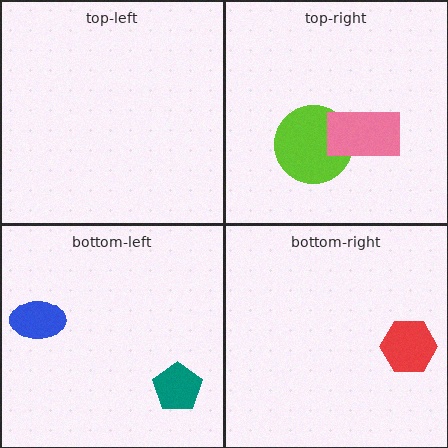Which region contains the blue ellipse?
The bottom-left region.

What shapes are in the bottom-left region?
The teal pentagon, the blue ellipse.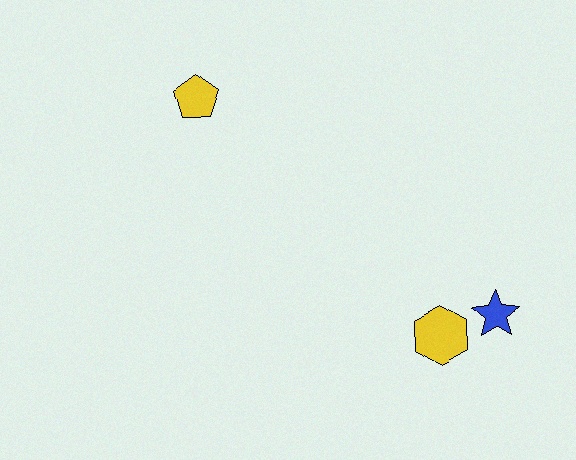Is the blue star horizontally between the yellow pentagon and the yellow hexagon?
No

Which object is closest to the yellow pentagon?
The yellow hexagon is closest to the yellow pentagon.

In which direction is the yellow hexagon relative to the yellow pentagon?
The yellow hexagon is below the yellow pentagon.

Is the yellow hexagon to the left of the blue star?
Yes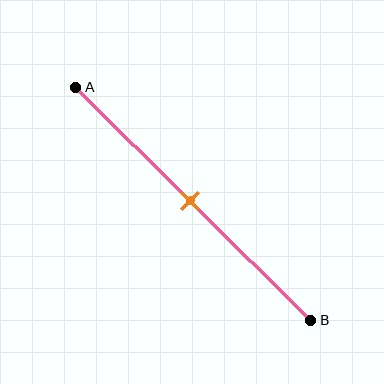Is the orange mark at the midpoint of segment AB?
Yes, the mark is approximately at the midpoint.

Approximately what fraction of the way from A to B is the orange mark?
The orange mark is approximately 50% of the way from A to B.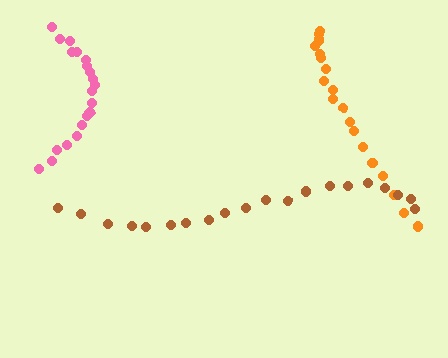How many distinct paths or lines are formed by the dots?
There are 3 distinct paths.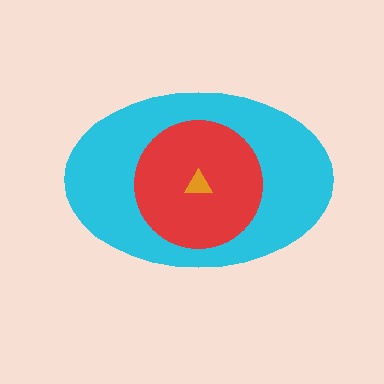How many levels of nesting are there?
3.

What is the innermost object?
The orange triangle.